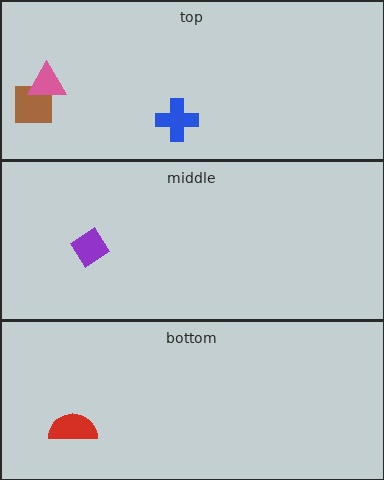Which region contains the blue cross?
The top region.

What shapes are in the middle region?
The purple diamond.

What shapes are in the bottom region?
The red semicircle.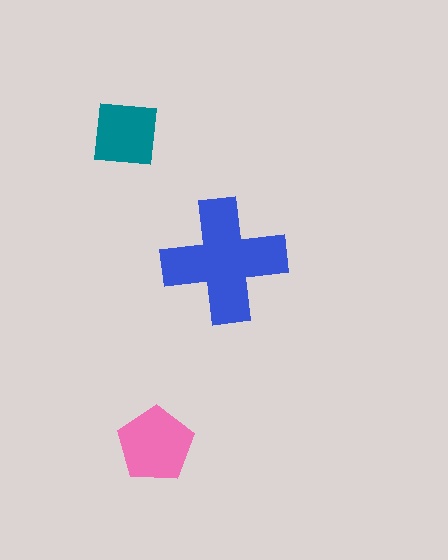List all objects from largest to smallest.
The blue cross, the pink pentagon, the teal square.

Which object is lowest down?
The pink pentagon is bottommost.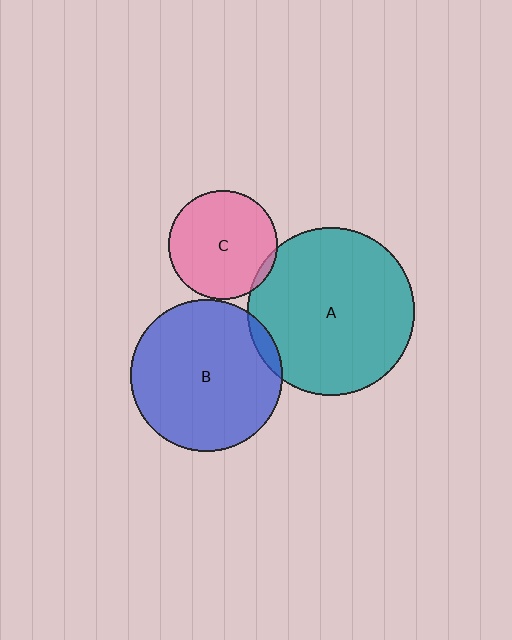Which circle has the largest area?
Circle A (teal).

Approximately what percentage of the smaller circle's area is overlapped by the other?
Approximately 5%.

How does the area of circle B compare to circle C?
Approximately 1.9 times.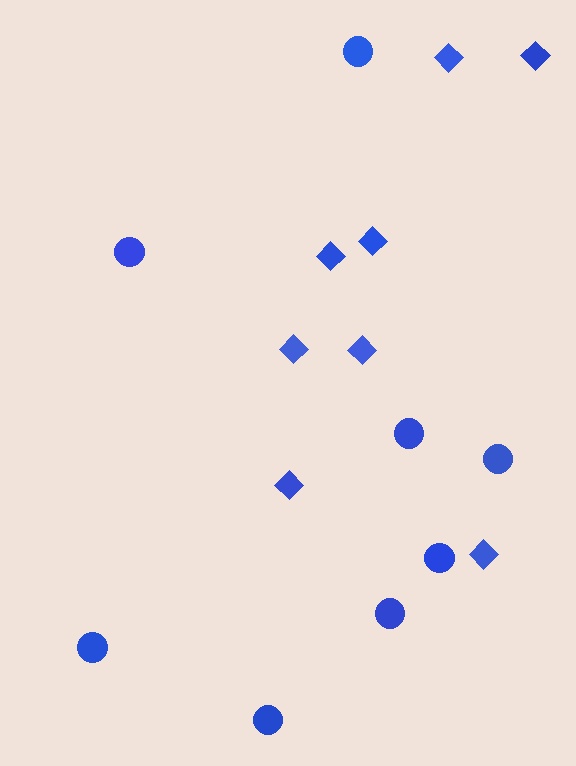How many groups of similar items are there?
There are 2 groups: one group of circles (8) and one group of diamonds (8).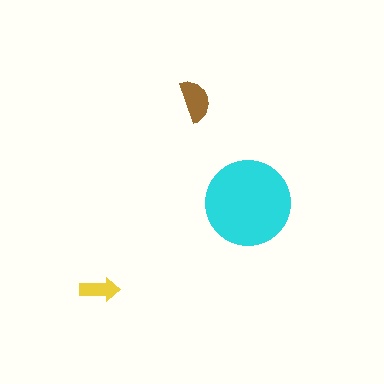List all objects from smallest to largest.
The yellow arrow, the brown semicircle, the cyan circle.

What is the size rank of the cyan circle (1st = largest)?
1st.